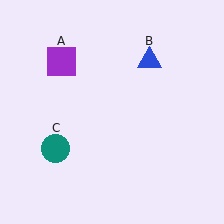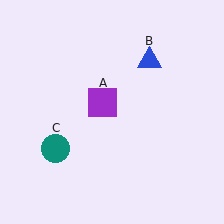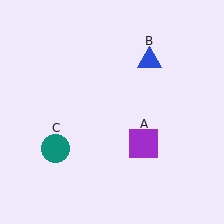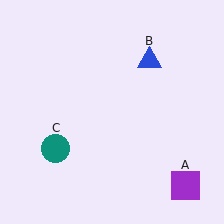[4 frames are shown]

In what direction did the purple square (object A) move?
The purple square (object A) moved down and to the right.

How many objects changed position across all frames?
1 object changed position: purple square (object A).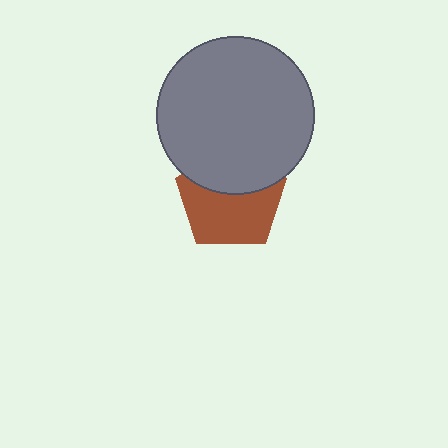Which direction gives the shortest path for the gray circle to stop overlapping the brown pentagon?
Moving up gives the shortest separation.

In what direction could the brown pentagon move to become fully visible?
The brown pentagon could move down. That would shift it out from behind the gray circle entirely.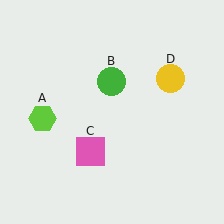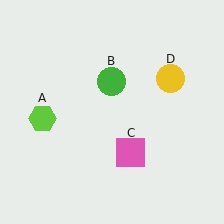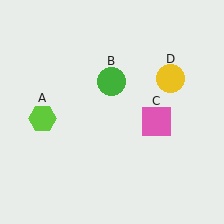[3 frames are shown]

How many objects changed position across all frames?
1 object changed position: pink square (object C).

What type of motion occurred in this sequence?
The pink square (object C) rotated counterclockwise around the center of the scene.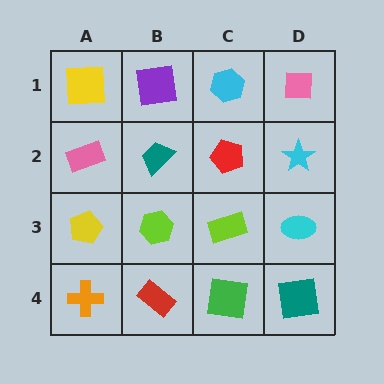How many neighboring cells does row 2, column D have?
3.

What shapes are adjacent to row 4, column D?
A cyan ellipse (row 3, column D), a green square (row 4, column C).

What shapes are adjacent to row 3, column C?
A red pentagon (row 2, column C), a green square (row 4, column C), a lime hexagon (row 3, column B), a cyan ellipse (row 3, column D).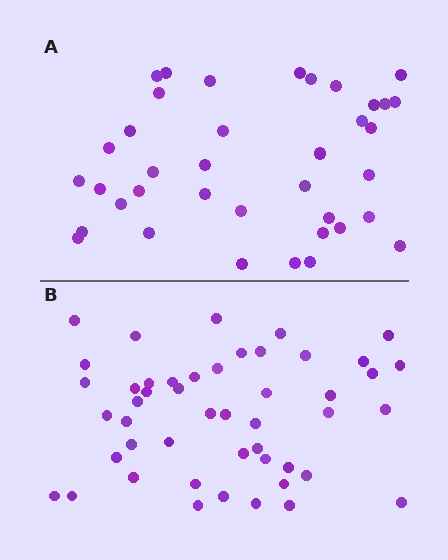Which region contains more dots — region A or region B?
Region B (the bottom region) has more dots.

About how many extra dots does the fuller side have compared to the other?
Region B has roughly 10 or so more dots than region A.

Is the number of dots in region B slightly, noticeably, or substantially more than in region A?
Region B has noticeably more, but not dramatically so. The ratio is roughly 1.3 to 1.